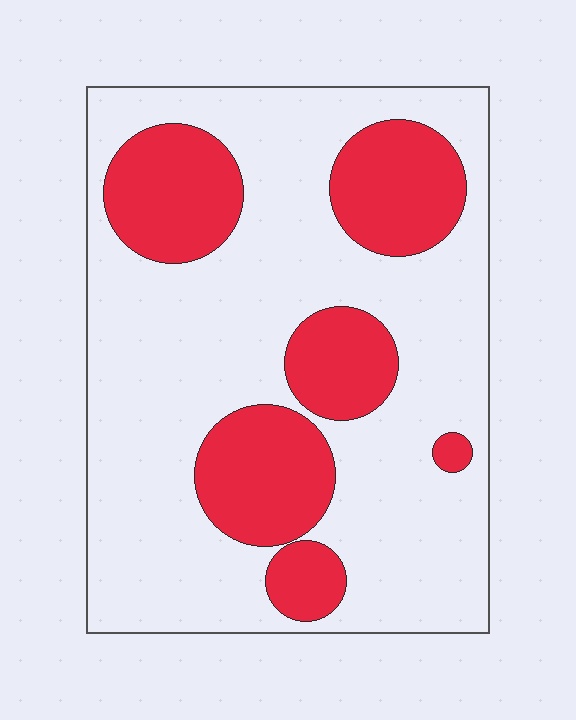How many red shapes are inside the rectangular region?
6.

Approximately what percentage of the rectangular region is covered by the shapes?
Approximately 30%.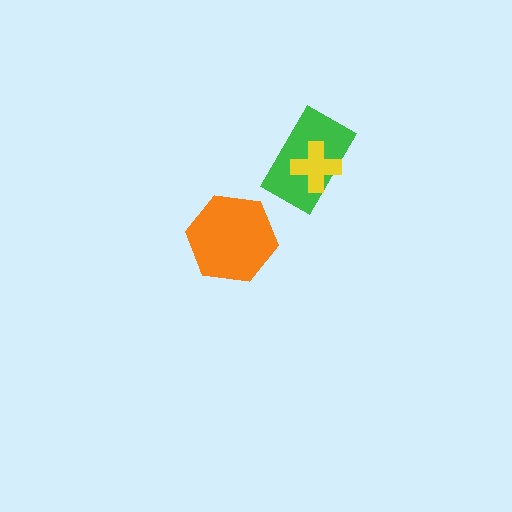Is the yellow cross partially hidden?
No, no other shape covers it.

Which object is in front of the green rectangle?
The yellow cross is in front of the green rectangle.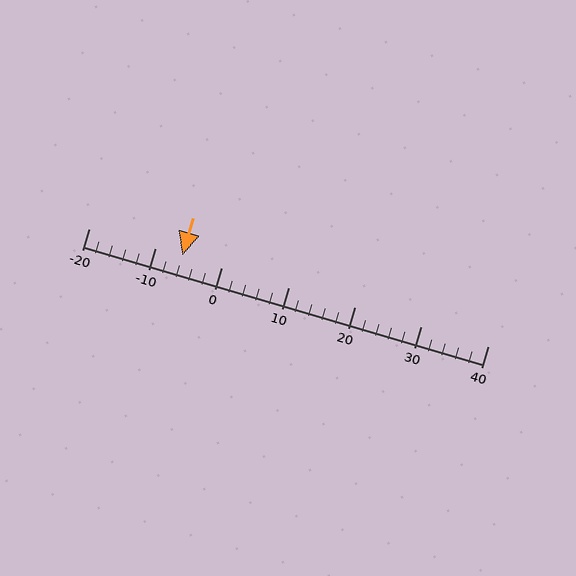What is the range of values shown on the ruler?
The ruler shows values from -20 to 40.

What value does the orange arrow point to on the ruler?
The orange arrow points to approximately -6.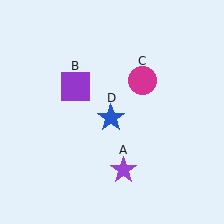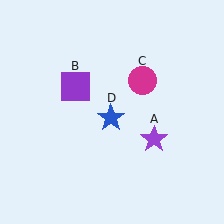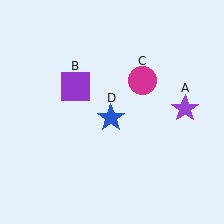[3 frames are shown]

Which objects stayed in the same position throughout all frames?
Purple square (object B) and magenta circle (object C) and blue star (object D) remained stationary.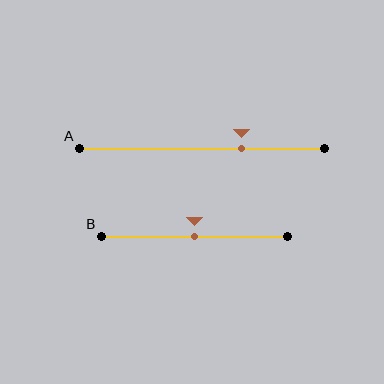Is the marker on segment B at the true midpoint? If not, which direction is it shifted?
Yes, the marker on segment B is at the true midpoint.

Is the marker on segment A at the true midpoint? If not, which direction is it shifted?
No, the marker on segment A is shifted to the right by about 16% of the segment length.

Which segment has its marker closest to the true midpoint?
Segment B has its marker closest to the true midpoint.